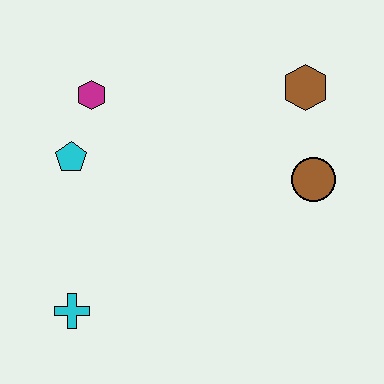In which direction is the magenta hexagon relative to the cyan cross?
The magenta hexagon is above the cyan cross.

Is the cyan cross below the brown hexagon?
Yes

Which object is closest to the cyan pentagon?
The magenta hexagon is closest to the cyan pentagon.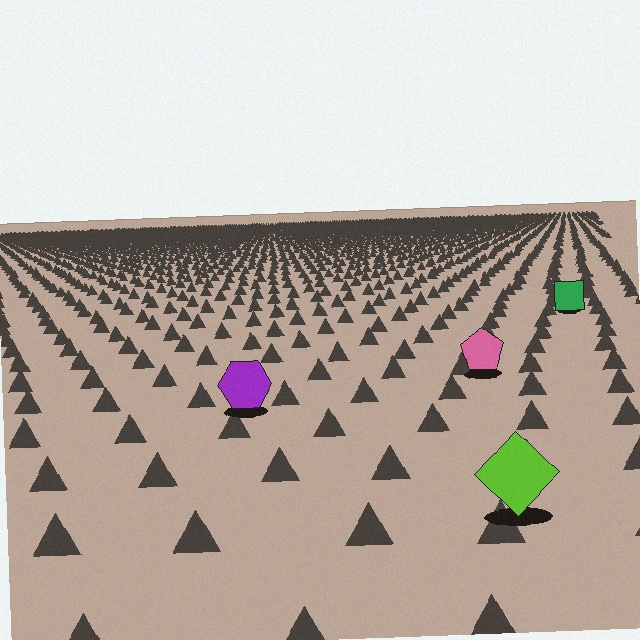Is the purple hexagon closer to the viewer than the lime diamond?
No. The lime diamond is closer — you can tell from the texture gradient: the ground texture is coarser near it.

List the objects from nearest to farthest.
From nearest to farthest: the lime diamond, the purple hexagon, the pink pentagon, the green square.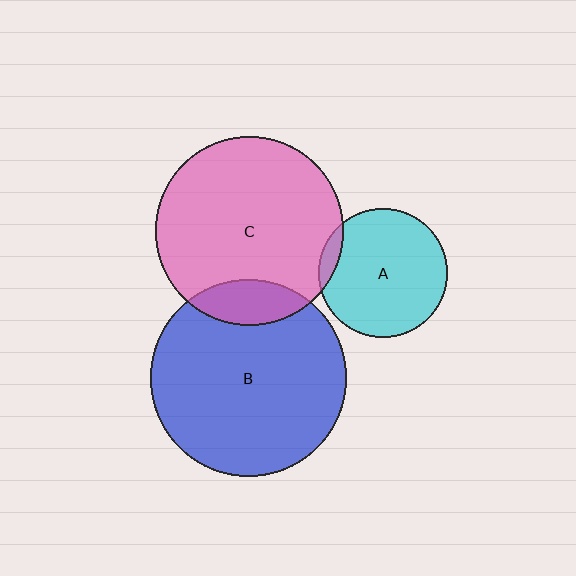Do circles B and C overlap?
Yes.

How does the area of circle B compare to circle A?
Approximately 2.3 times.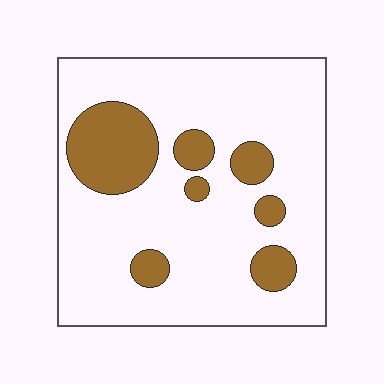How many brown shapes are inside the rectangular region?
7.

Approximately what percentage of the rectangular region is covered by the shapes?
Approximately 20%.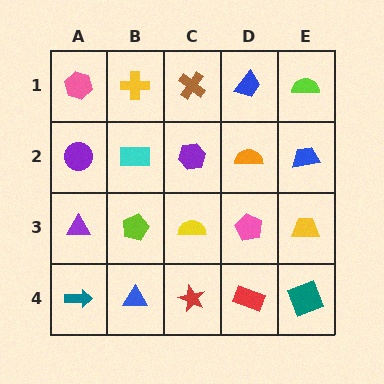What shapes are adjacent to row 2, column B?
A yellow cross (row 1, column B), a lime pentagon (row 3, column B), a purple circle (row 2, column A), a purple hexagon (row 2, column C).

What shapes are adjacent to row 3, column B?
A cyan rectangle (row 2, column B), a blue triangle (row 4, column B), a purple triangle (row 3, column A), a yellow semicircle (row 3, column C).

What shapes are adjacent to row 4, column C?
A yellow semicircle (row 3, column C), a blue triangle (row 4, column B), a red rectangle (row 4, column D).